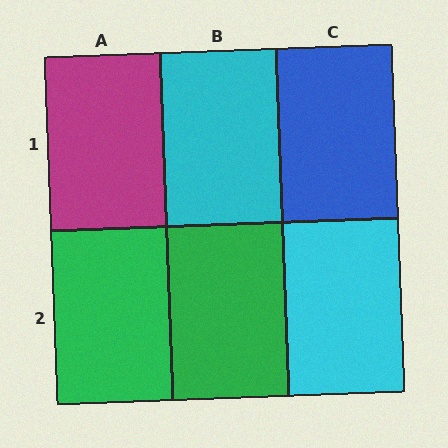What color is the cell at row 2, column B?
Green.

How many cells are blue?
1 cell is blue.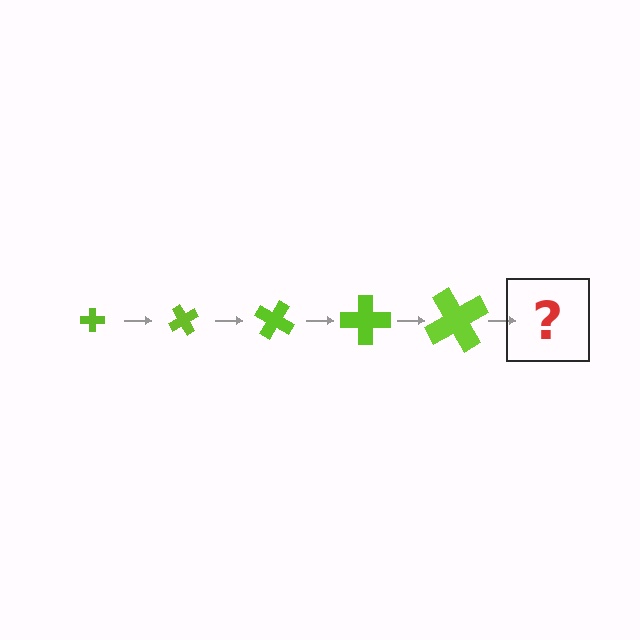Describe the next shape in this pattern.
It should be a cross, larger than the previous one and rotated 300 degrees from the start.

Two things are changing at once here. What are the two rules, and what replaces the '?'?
The two rules are that the cross grows larger each step and it rotates 60 degrees each step. The '?' should be a cross, larger than the previous one and rotated 300 degrees from the start.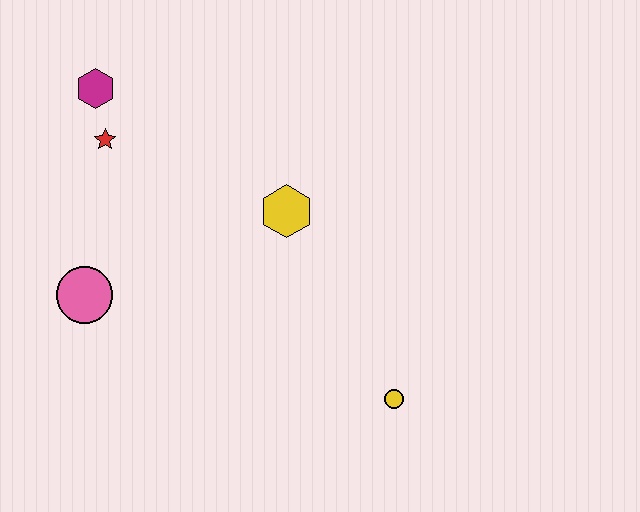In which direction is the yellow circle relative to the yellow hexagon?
The yellow circle is below the yellow hexagon.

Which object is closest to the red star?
The magenta hexagon is closest to the red star.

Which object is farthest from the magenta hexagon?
The yellow circle is farthest from the magenta hexagon.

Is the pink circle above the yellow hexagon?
No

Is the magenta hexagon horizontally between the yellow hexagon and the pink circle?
Yes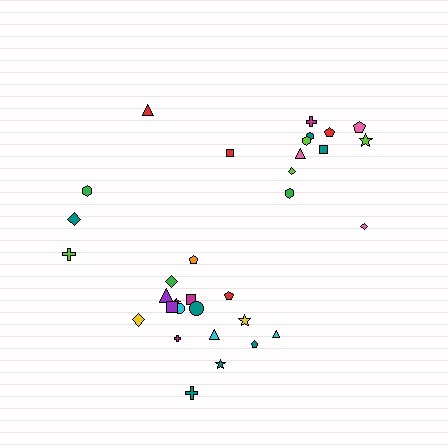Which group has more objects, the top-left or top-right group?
The top-right group.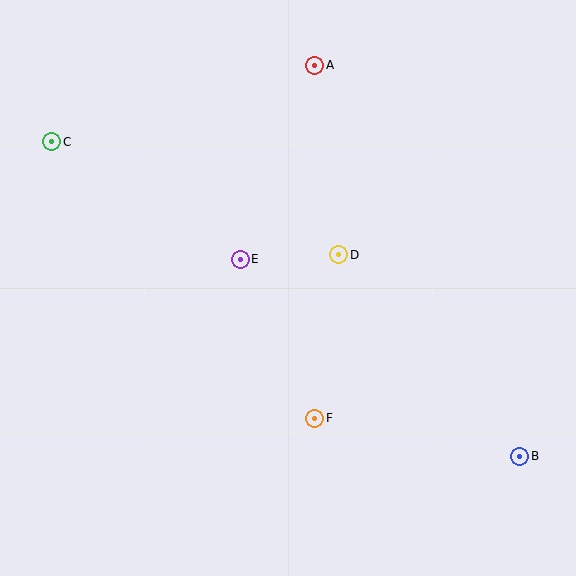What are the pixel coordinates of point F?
Point F is at (315, 418).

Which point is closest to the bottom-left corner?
Point F is closest to the bottom-left corner.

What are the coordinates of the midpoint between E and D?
The midpoint between E and D is at (289, 257).